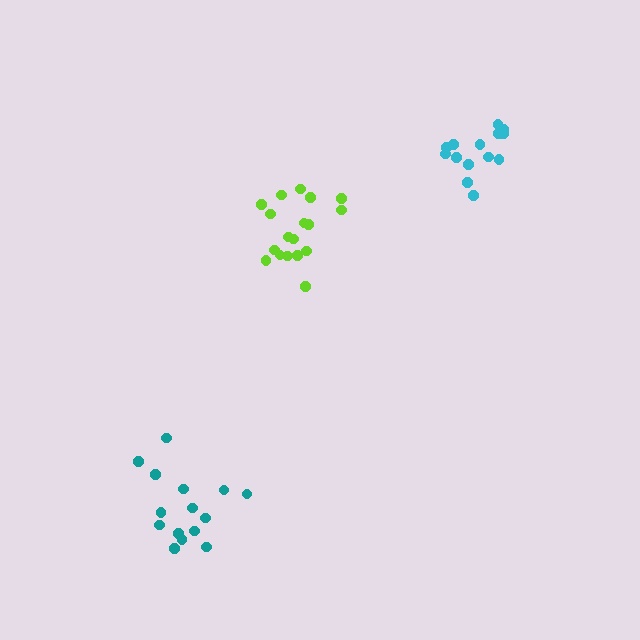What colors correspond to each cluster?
The clusters are colored: lime, teal, cyan.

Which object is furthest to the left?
The teal cluster is leftmost.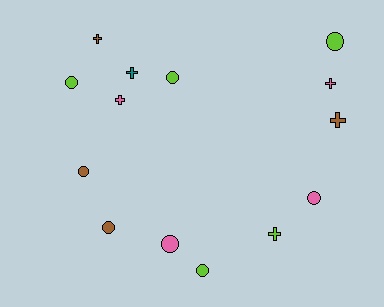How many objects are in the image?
There are 14 objects.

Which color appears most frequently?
Lime, with 5 objects.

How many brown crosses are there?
There are 2 brown crosses.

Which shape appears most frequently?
Circle, with 8 objects.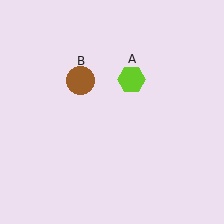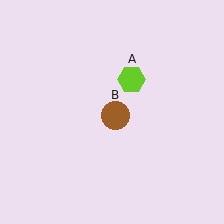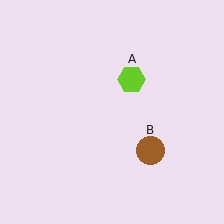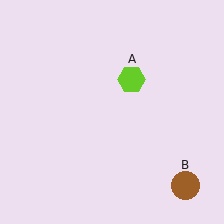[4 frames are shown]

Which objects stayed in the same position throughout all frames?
Lime hexagon (object A) remained stationary.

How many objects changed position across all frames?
1 object changed position: brown circle (object B).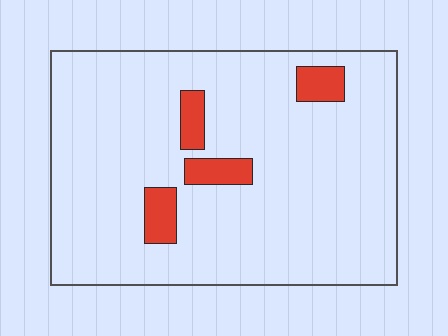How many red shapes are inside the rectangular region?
4.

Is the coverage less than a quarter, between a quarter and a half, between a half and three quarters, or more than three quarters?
Less than a quarter.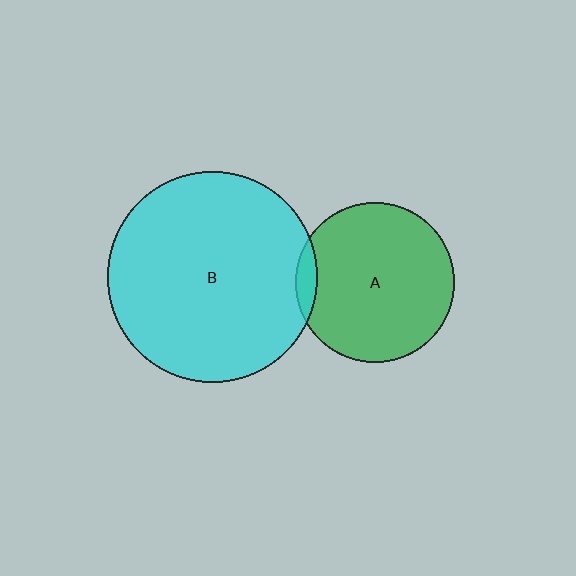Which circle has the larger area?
Circle B (cyan).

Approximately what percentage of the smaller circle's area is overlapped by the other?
Approximately 5%.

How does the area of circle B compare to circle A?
Approximately 1.7 times.